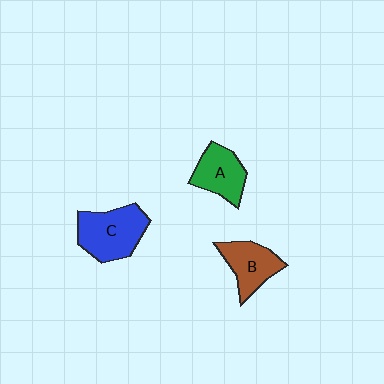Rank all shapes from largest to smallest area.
From largest to smallest: C (blue), B (brown), A (green).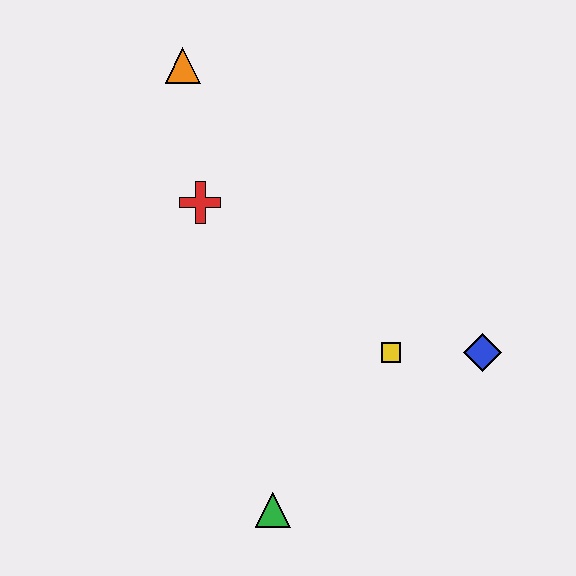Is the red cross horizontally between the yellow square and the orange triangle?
Yes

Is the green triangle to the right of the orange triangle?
Yes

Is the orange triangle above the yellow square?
Yes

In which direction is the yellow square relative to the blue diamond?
The yellow square is to the left of the blue diamond.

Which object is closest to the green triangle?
The yellow square is closest to the green triangle.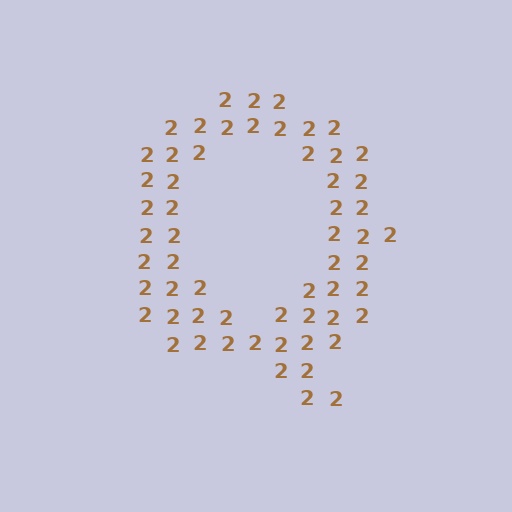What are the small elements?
The small elements are digit 2's.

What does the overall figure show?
The overall figure shows the letter Q.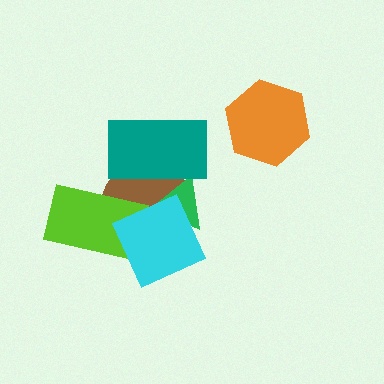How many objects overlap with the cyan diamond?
3 objects overlap with the cyan diamond.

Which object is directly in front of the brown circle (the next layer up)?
The green triangle is directly in front of the brown circle.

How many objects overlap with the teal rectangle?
2 objects overlap with the teal rectangle.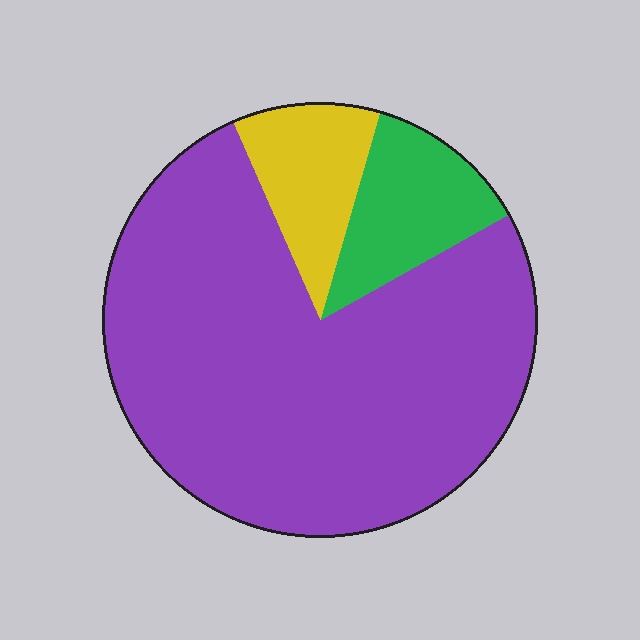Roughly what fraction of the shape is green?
Green covers 12% of the shape.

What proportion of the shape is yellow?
Yellow covers 11% of the shape.